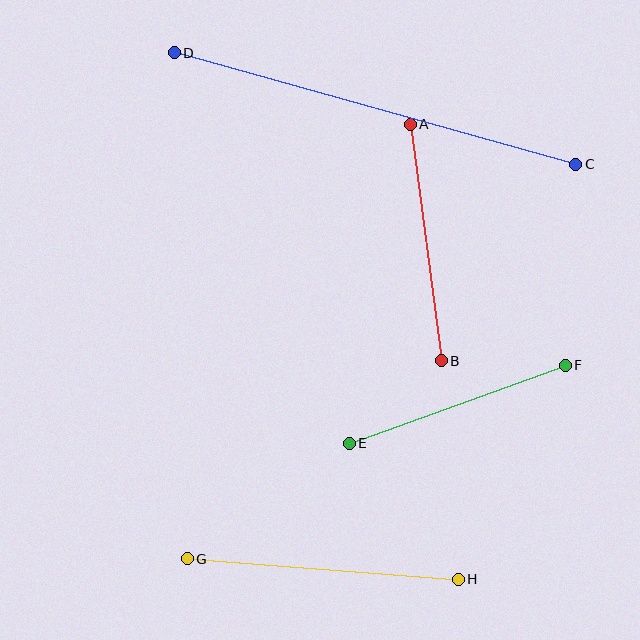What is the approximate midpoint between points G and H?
The midpoint is at approximately (323, 569) pixels.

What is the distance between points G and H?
The distance is approximately 272 pixels.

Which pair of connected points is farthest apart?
Points C and D are farthest apart.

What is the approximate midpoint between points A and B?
The midpoint is at approximately (426, 243) pixels.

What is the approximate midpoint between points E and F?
The midpoint is at approximately (457, 404) pixels.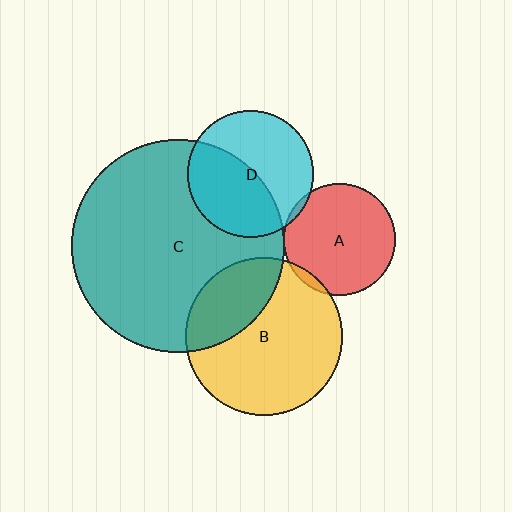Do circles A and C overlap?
Yes.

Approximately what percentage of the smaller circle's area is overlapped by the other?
Approximately 5%.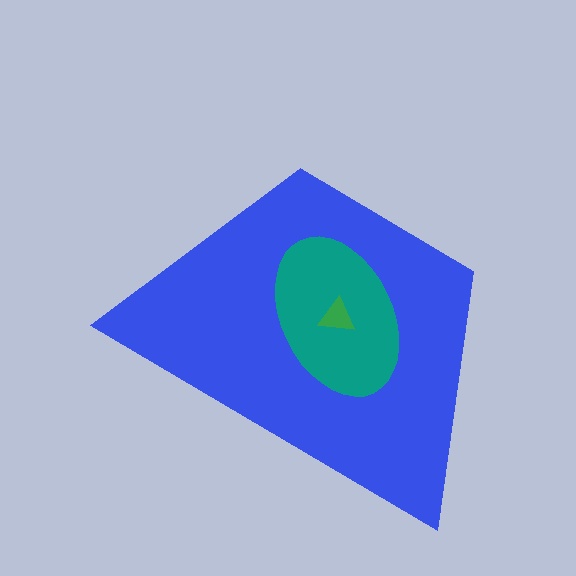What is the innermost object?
The green triangle.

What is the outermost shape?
The blue trapezoid.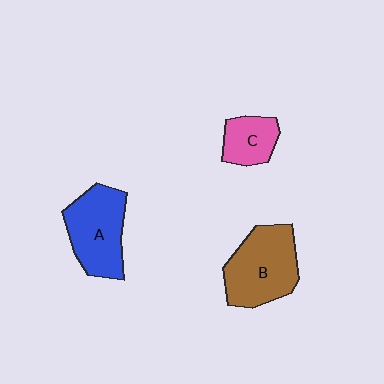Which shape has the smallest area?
Shape C (pink).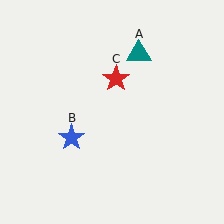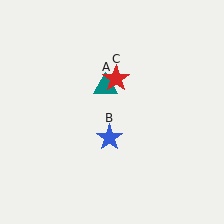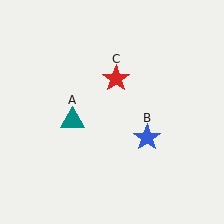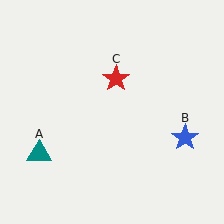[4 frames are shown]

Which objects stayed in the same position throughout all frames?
Red star (object C) remained stationary.